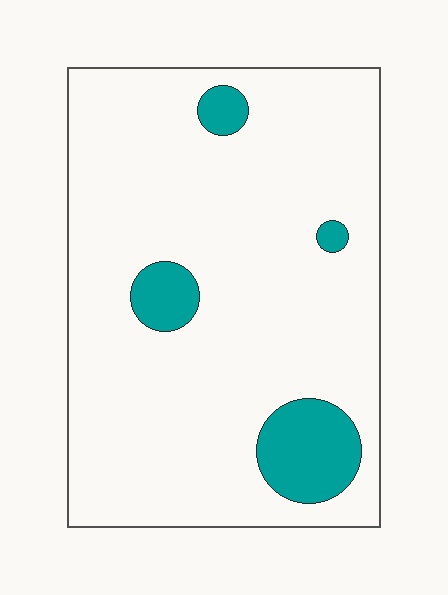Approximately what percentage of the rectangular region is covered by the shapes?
Approximately 10%.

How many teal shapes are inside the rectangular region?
4.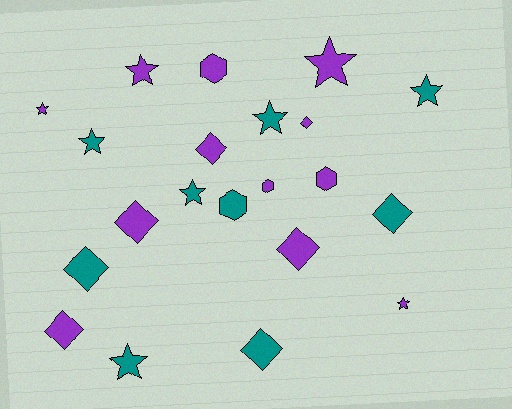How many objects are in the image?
There are 21 objects.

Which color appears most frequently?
Purple, with 12 objects.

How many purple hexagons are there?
There are 3 purple hexagons.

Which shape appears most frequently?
Star, with 9 objects.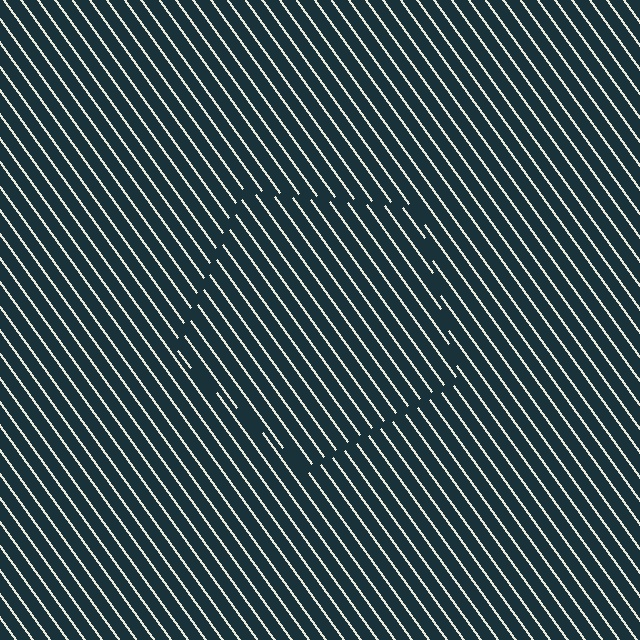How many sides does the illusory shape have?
5 sides — the line-ends trace a pentagon.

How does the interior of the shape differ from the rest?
The interior of the shape contains the same grating, shifted by half a period — the contour is defined by the phase discontinuity where line-ends from the inner and outer gratings abut.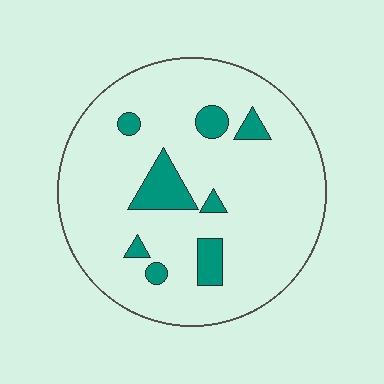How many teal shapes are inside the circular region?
8.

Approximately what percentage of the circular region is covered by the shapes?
Approximately 10%.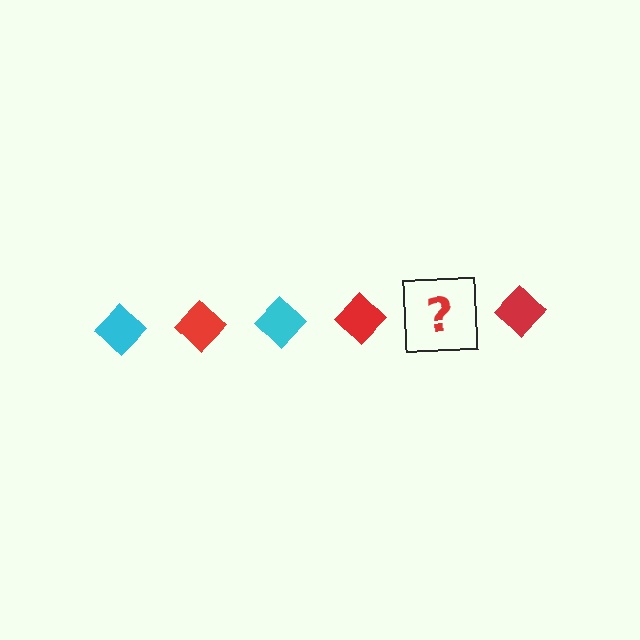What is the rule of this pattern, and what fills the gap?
The rule is that the pattern cycles through cyan, red diamonds. The gap should be filled with a cyan diamond.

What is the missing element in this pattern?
The missing element is a cyan diamond.